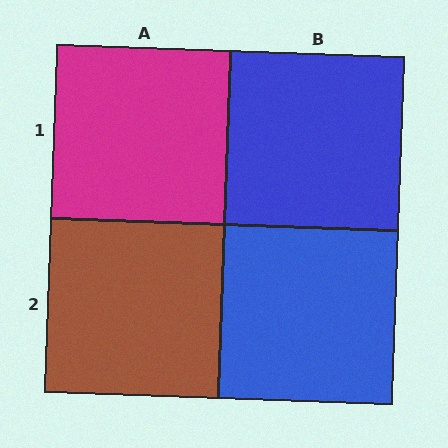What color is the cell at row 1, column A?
Magenta.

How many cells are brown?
1 cell is brown.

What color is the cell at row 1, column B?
Blue.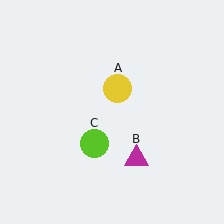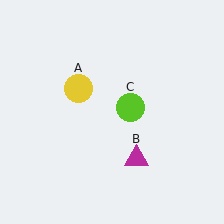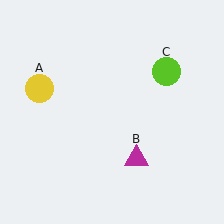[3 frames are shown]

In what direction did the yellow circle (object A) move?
The yellow circle (object A) moved left.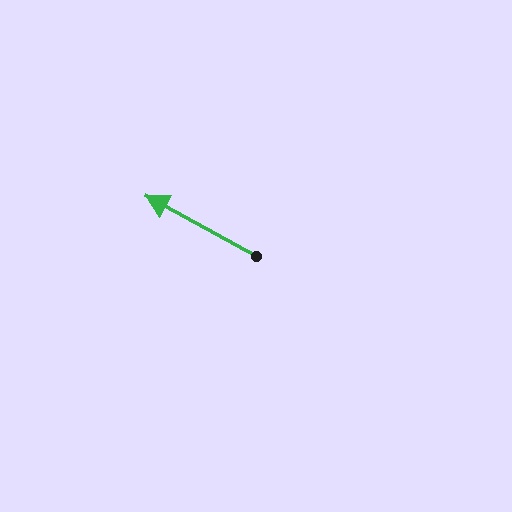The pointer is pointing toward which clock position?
Roughly 10 o'clock.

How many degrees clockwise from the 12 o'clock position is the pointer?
Approximately 299 degrees.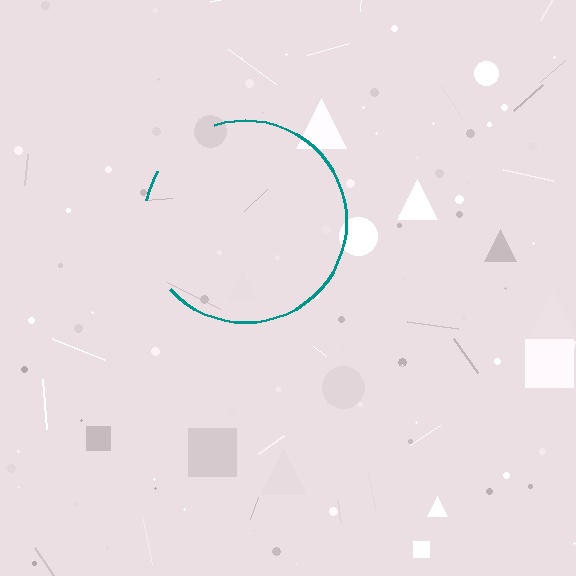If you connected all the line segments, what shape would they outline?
They would outline a circle.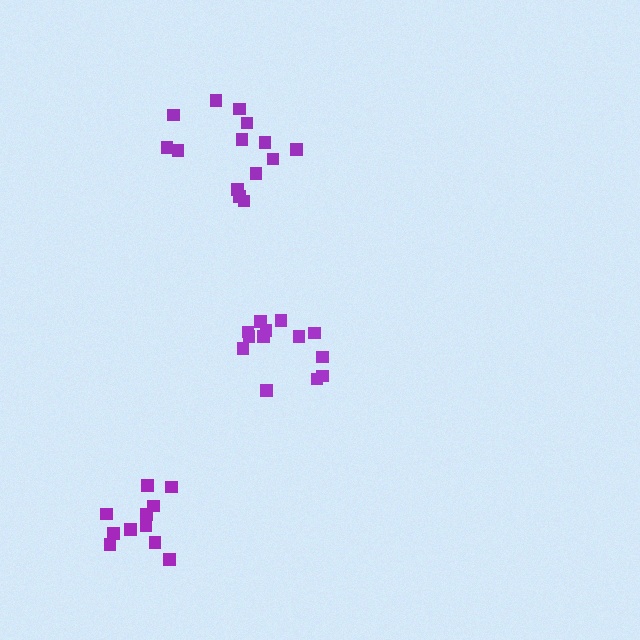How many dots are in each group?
Group 1: 13 dots, Group 2: 11 dots, Group 3: 14 dots (38 total).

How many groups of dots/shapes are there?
There are 3 groups.